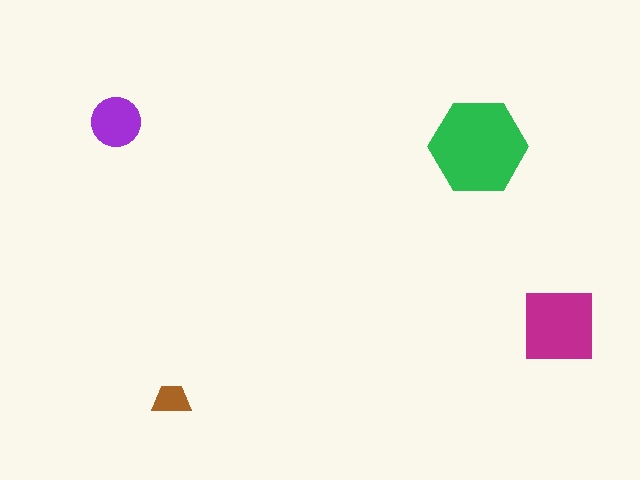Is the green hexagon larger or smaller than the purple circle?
Larger.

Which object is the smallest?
The brown trapezoid.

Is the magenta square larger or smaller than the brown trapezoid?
Larger.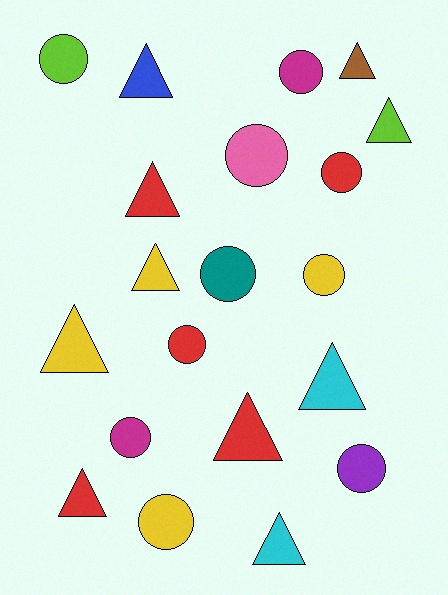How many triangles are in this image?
There are 10 triangles.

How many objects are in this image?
There are 20 objects.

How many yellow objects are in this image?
There are 4 yellow objects.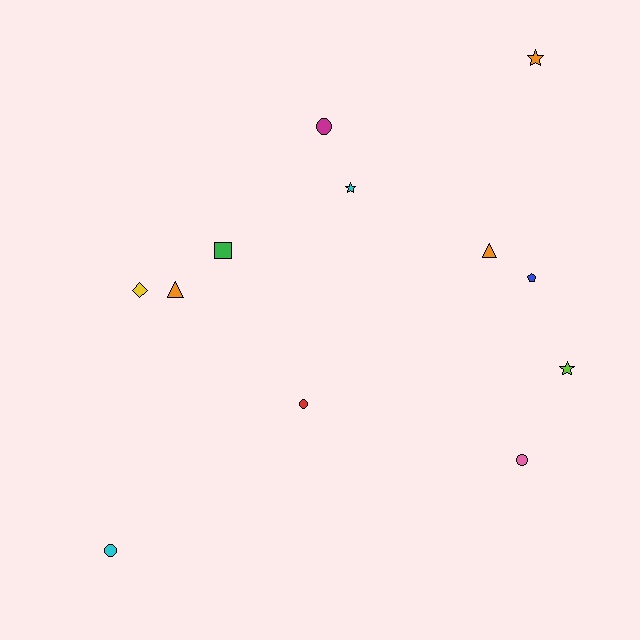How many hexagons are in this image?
There are no hexagons.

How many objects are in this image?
There are 12 objects.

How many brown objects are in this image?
There are no brown objects.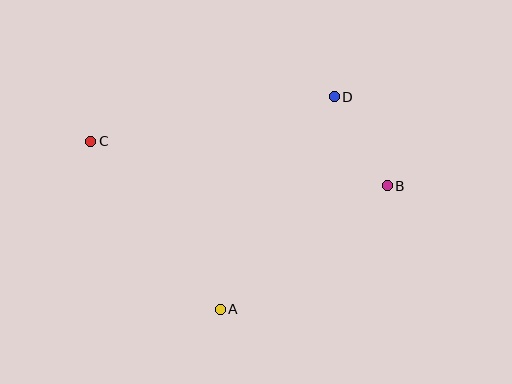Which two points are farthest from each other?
Points B and C are farthest from each other.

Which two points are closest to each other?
Points B and D are closest to each other.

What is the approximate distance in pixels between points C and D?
The distance between C and D is approximately 247 pixels.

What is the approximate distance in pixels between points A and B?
The distance between A and B is approximately 208 pixels.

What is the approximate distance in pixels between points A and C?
The distance between A and C is approximately 212 pixels.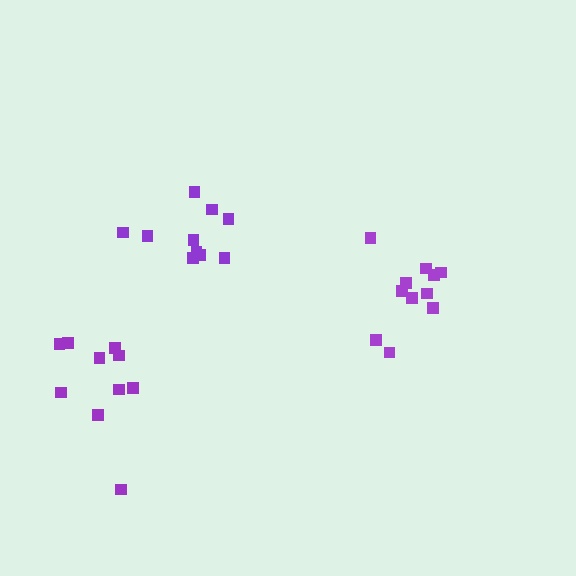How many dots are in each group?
Group 1: 11 dots, Group 2: 10 dots, Group 3: 10 dots (31 total).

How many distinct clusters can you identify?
There are 3 distinct clusters.